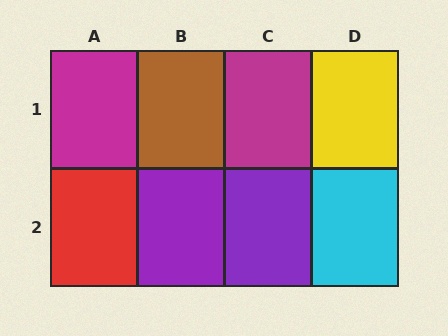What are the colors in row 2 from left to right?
Red, purple, purple, cyan.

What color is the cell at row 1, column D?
Yellow.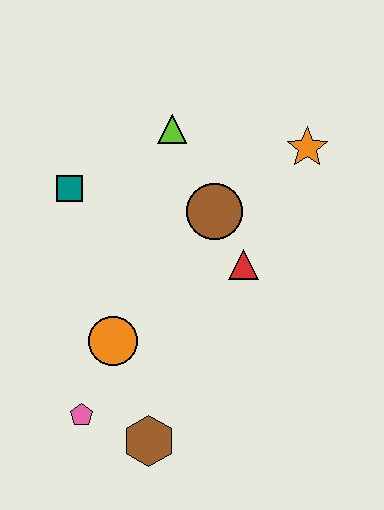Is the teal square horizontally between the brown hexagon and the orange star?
No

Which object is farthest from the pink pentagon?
The orange star is farthest from the pink pentagon.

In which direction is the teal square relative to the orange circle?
The teal square is above the orange circle.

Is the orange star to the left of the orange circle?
No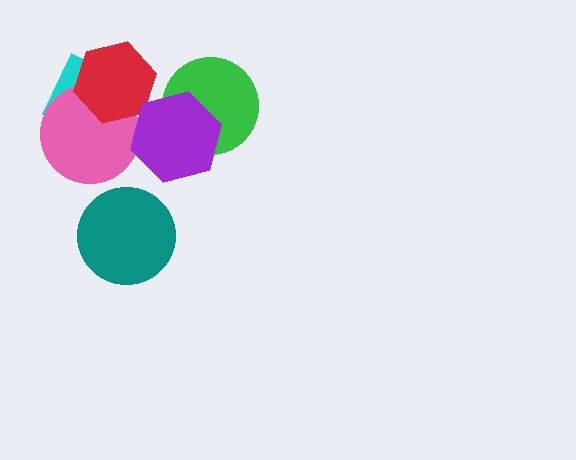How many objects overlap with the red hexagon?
2 objects overlap with the red hexagon.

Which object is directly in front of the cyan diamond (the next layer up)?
The pink circle is directly in front of the cyan diamond.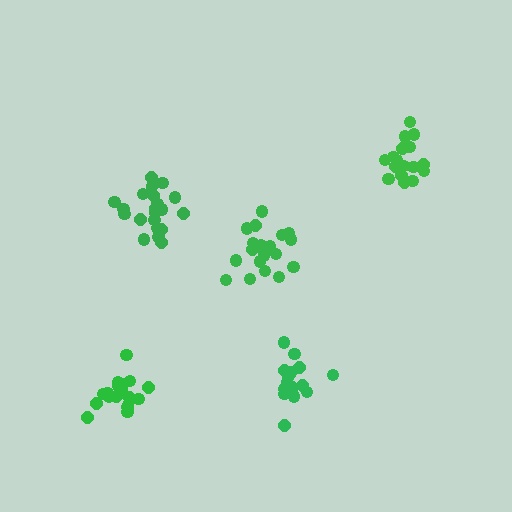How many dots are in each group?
Group 1: 17 dots, Group 2: 15 dots, Group 3: 20 dots, Group 4: 21 dots, Group 5: 21 dots (94 total).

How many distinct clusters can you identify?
There are 5 distinct clusters.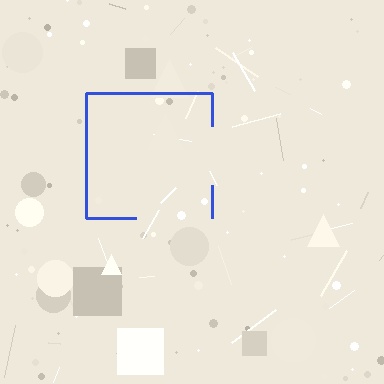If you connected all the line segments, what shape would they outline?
They would outline a square.